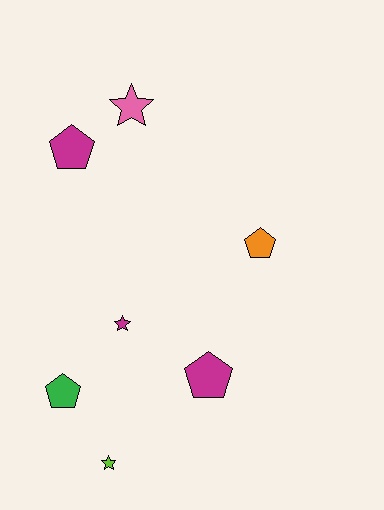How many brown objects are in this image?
There are no brown objects.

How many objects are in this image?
There are 7 objects.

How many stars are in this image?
There are 3 stars.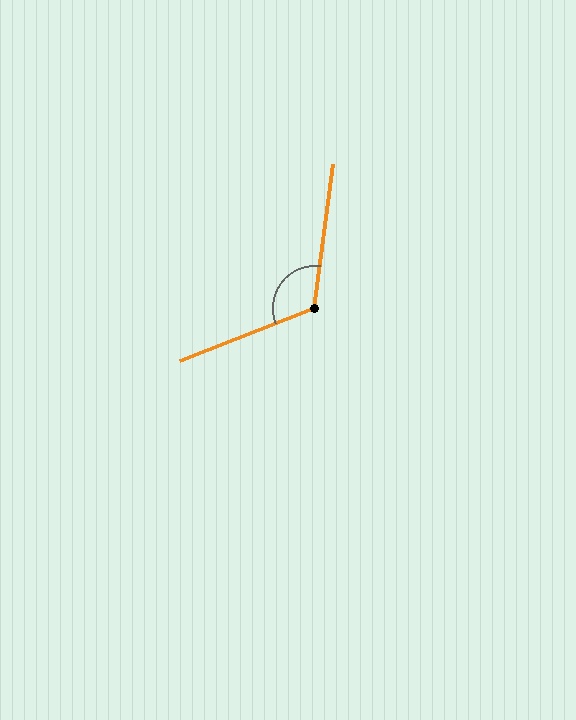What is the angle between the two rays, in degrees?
Approximately 119 degrees.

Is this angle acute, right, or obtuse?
It is obtuse.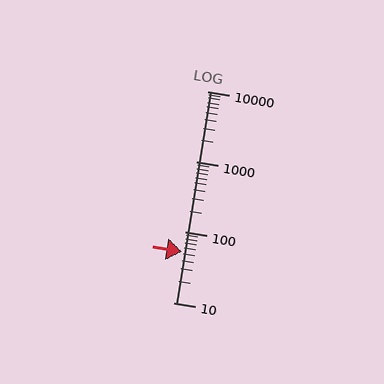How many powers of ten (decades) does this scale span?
The scale spans 3 decades, from 10 to 10000.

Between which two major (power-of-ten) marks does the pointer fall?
The pointer is between 10 and 100.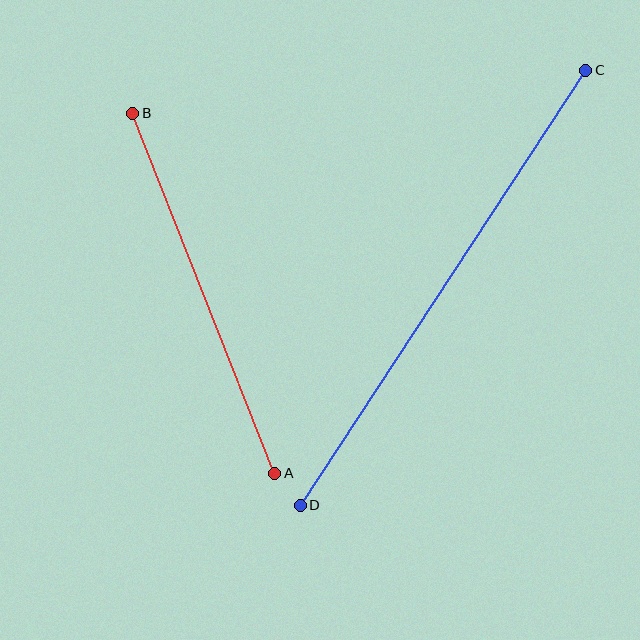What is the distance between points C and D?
The distance is approximately 520 pixels.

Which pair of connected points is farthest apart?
Points C and D are farthest apart.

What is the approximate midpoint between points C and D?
The midpoint is at approximately (443, 288) pixels.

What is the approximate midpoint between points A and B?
The midpoint is at approximately (204, 293) pixels.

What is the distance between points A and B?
The distance is approximately 387 pixels.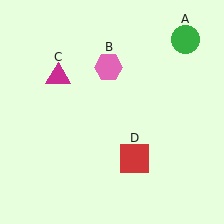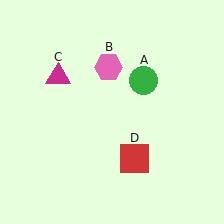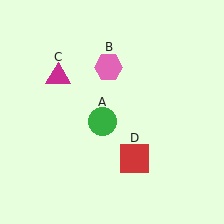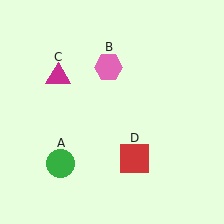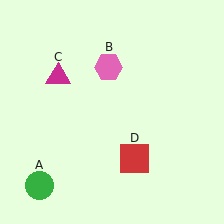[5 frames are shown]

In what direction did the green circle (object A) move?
The green circle (object A) moved down and to the left.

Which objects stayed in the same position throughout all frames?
Pink hexagon (object B) and magenta triangle (object C) and red square (object D) remained stationary.